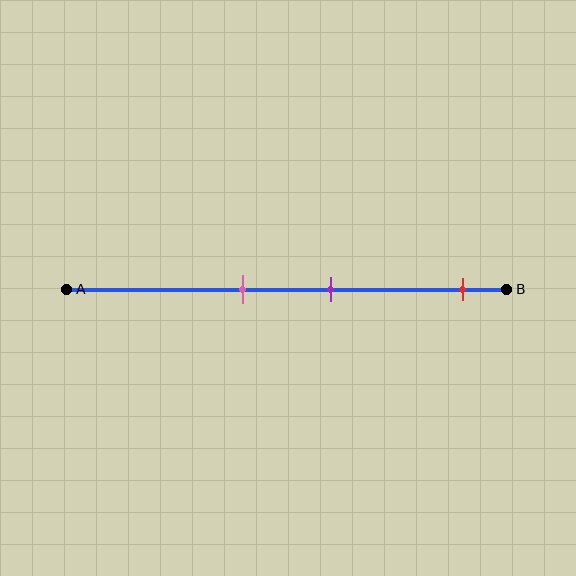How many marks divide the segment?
There are 3 marks dividing the segment.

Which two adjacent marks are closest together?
The pink and purple marks are the closest adjacent pair.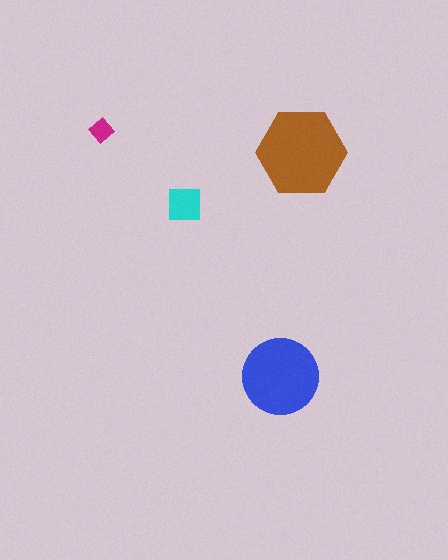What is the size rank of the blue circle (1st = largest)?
2nd.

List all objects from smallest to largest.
The magenta diamond, the cyan square, the blue circle, the brown hexagon.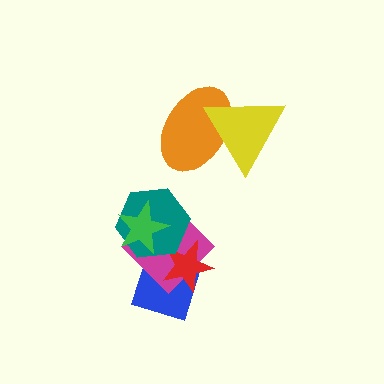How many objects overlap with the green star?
2 objects overlap with the green star.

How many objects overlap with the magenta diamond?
4 objects overlap with the magenta diamond.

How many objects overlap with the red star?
3 objects overlap with the red star.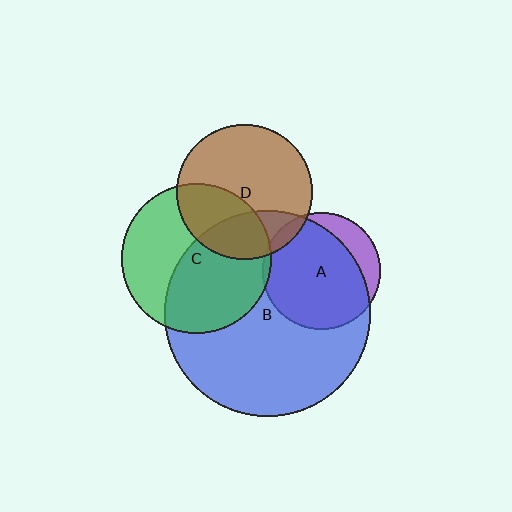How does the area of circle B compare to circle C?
Approximately 1.9 times.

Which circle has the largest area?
Circle B (blue).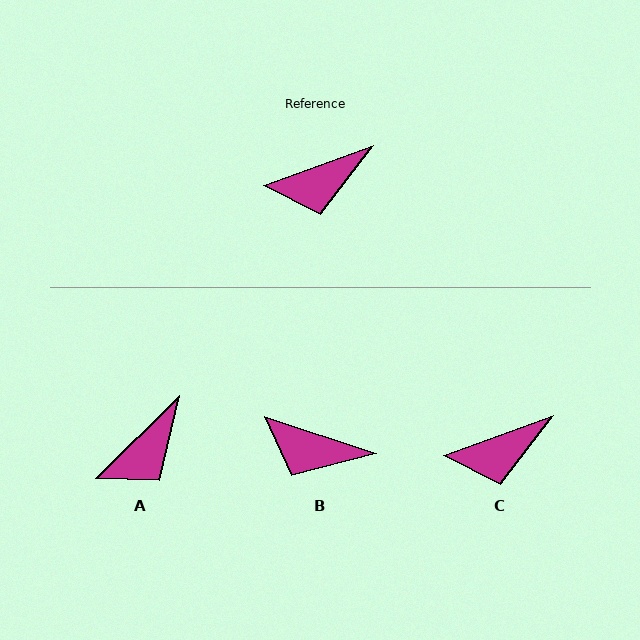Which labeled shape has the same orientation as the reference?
C.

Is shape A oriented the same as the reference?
No, it is off by about 25 degrees.